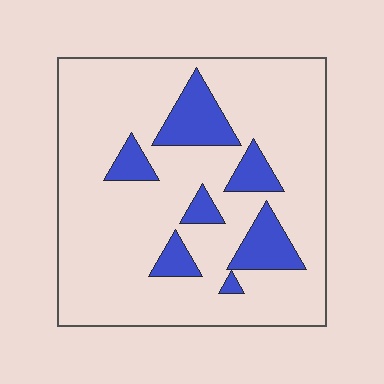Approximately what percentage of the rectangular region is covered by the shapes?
Approximately 15%.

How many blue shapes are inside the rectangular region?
7.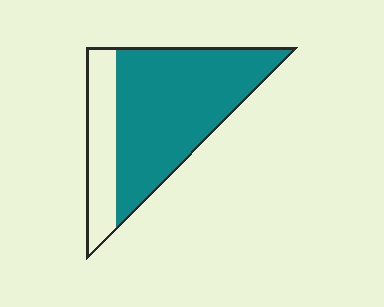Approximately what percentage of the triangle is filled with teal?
Approximately 75%.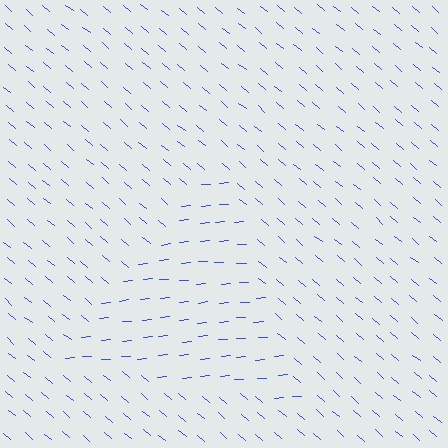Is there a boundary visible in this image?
Yes, there is a texture boundary formed by a change in line orientation.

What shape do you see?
I see a triangle.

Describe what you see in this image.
The image is filled with small blue line segments. A triangle region in the image has lines oriented differently from the surrounding lines, creating a visible texture boundary.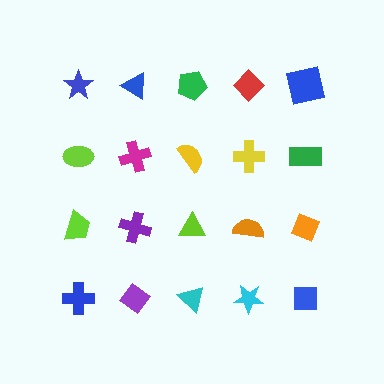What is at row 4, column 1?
A blue cross.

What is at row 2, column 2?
A magenta cross.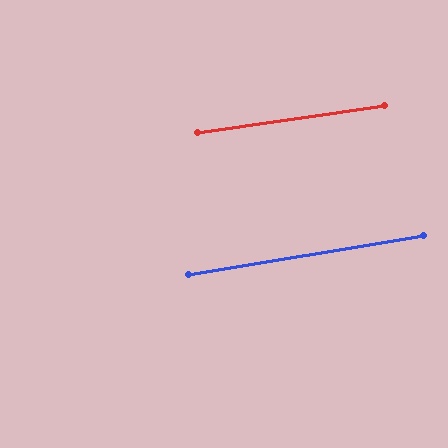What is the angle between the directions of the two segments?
Approximately 1 degree.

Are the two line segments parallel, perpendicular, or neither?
Parallel — their directions differ by only 1.1°.